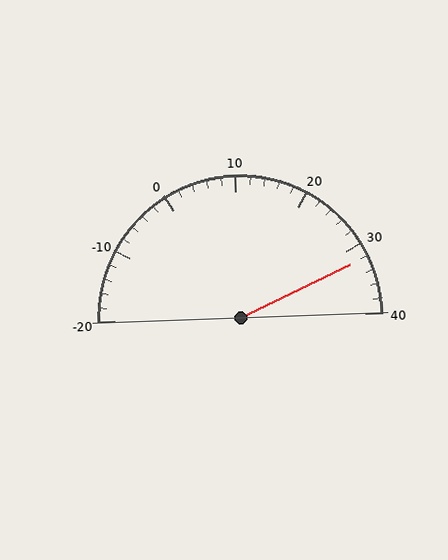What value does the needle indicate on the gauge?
The needle indicates approximately 32.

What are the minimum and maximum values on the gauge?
The gauge ranges from -20 to 40.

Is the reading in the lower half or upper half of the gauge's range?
The reading is in the upper half of the range (-20 to 40).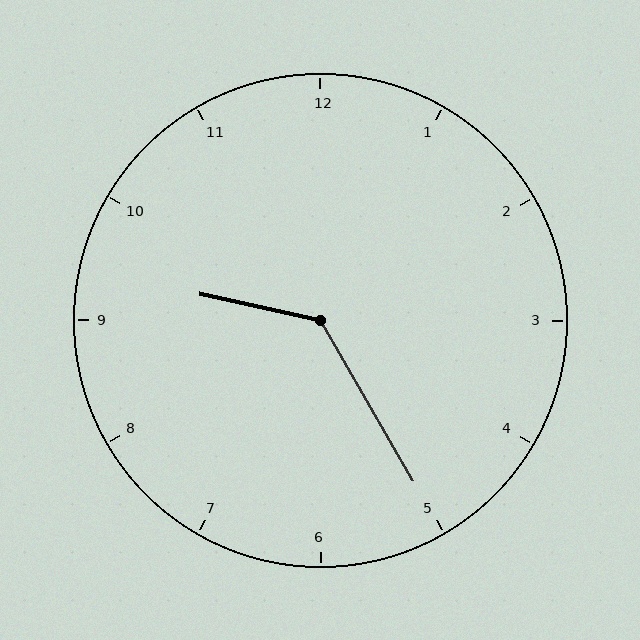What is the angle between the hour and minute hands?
Approximately 132 degrees.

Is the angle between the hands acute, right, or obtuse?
It is obtuse.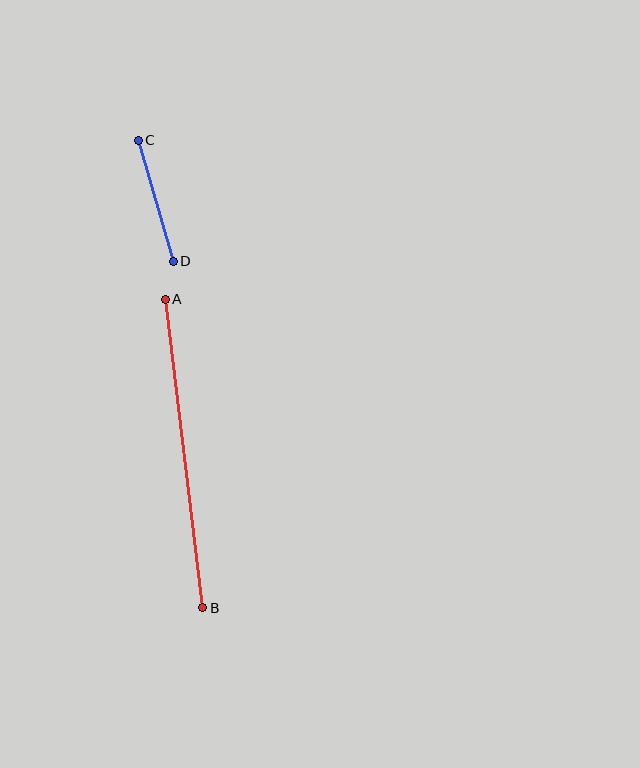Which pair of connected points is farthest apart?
Points A and B are farthest apart.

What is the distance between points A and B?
The distance is approximately 311 pixels.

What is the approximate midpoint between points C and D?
The midpoint is at approximately (156, 201) pixels.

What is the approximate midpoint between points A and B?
The midpoint is at approximately (184, 454) pixels.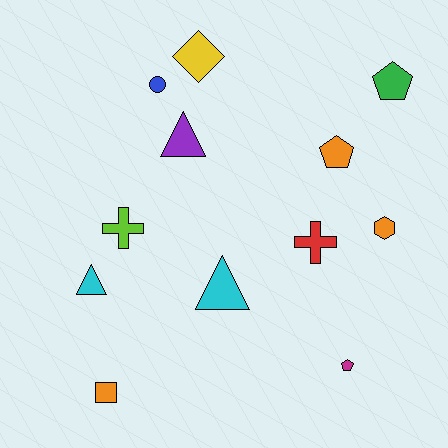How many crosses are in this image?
There are 2 crosses.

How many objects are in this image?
There are 12 objects.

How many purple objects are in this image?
There is 1 purple object.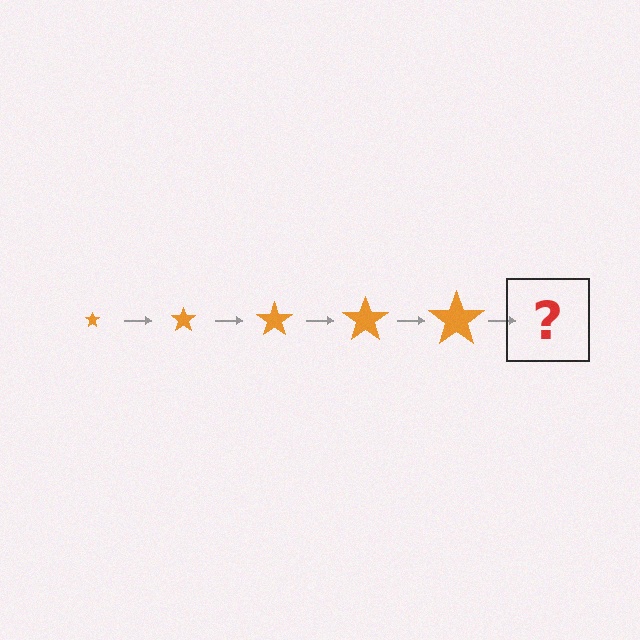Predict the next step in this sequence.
The next step is an orange star, larger than the previous one.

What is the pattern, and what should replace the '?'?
The pattern is that the star gets progressively larger each step. The '?' should be an orange star, larger than the previous one.